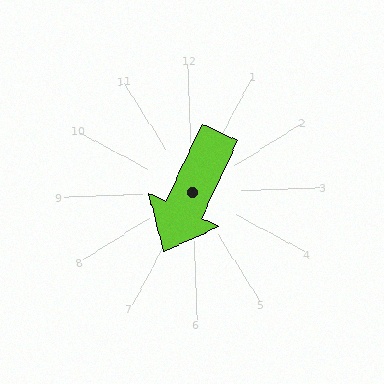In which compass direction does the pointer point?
Southwest.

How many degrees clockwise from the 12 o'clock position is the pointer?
Approximately 207 degrees.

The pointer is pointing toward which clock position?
Roughly 7 o'clock.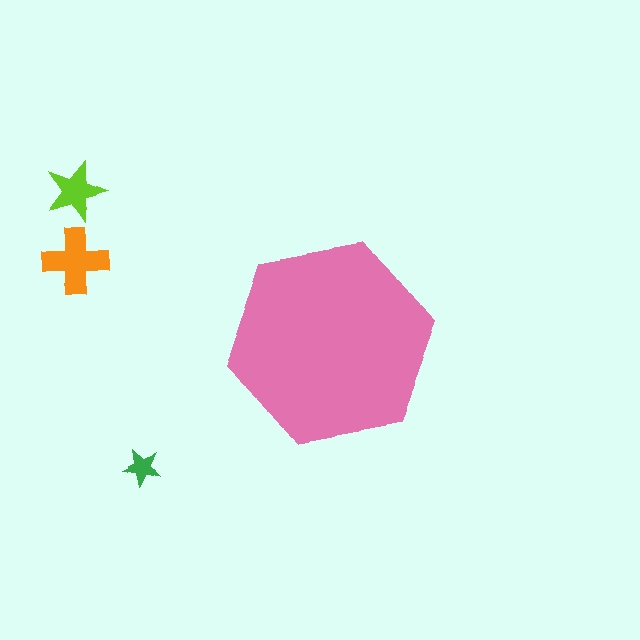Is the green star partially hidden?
No, the green star is fully visible.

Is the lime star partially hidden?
No, the lime star is fully visible.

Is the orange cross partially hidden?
No, the orange cross is fully visible.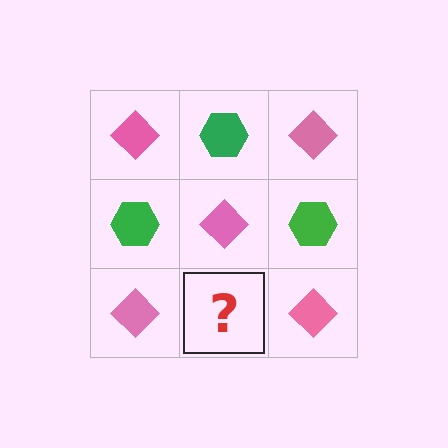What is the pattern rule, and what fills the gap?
The rule is that it alternates pink diamond and green hexagon in a checkerboard pattern. The gap should be filled with a green hexagon.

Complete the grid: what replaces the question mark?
The question mark should be replaced with a green hexagon.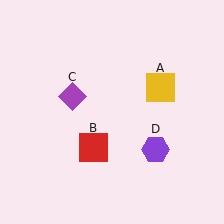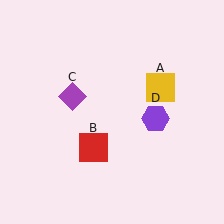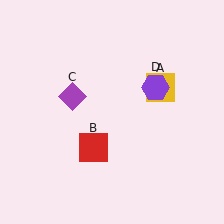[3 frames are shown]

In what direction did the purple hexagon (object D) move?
The purple hexagon (object D) moved up.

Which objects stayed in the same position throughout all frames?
Yellow square (object A) and red square (object B) and purple diamond (object C) remained stationary.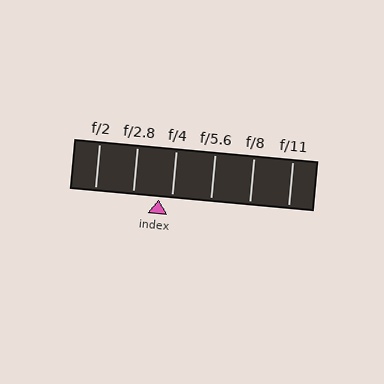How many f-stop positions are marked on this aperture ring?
There are 6 f-stop positions marked.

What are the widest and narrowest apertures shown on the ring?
The widest aperture shown is f/2 and the narrowest is f/11.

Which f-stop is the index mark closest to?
The index mark is closest to f/4.